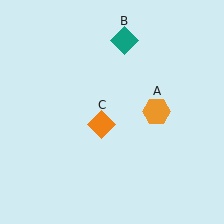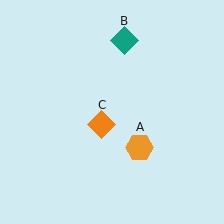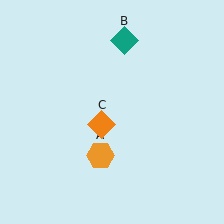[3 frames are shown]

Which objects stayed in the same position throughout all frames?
Teal diamond (object B) and orange diamond (object C) remained stationary.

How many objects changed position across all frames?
1 object changed position: orange hexagon (object A).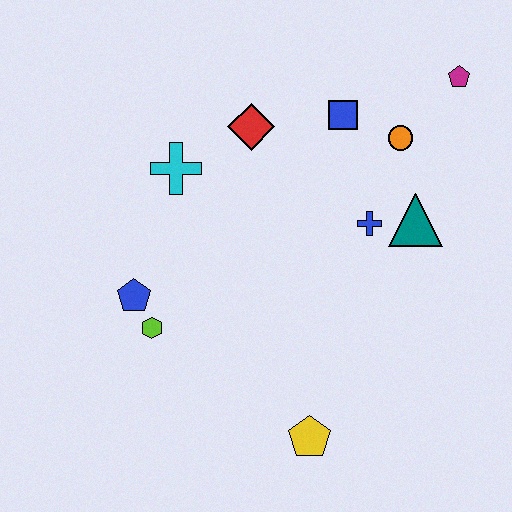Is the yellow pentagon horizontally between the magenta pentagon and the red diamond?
Yes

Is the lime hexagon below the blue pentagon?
Yes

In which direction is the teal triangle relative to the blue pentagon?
The teal triangle is to the right of the blue pentagon.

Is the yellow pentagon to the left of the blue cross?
Yes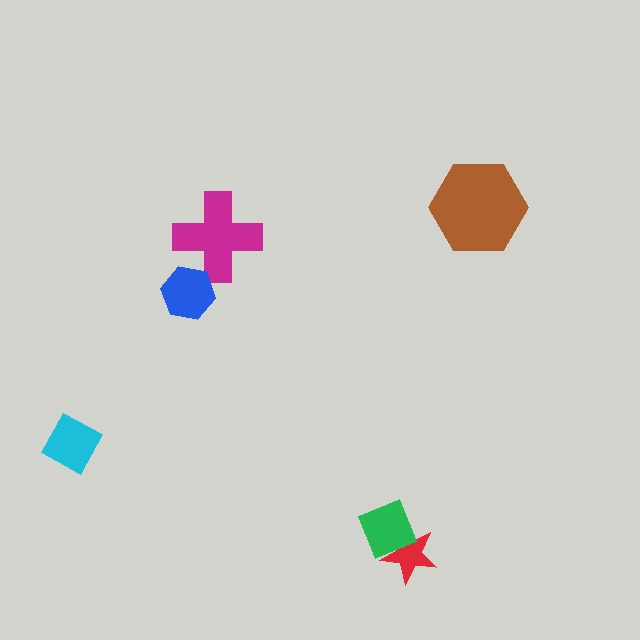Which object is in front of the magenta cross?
The blue hexagon is in front of the magenta cross.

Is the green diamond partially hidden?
No, no other shape covers it.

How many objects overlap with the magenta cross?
1 object overlaps with the magenta cross.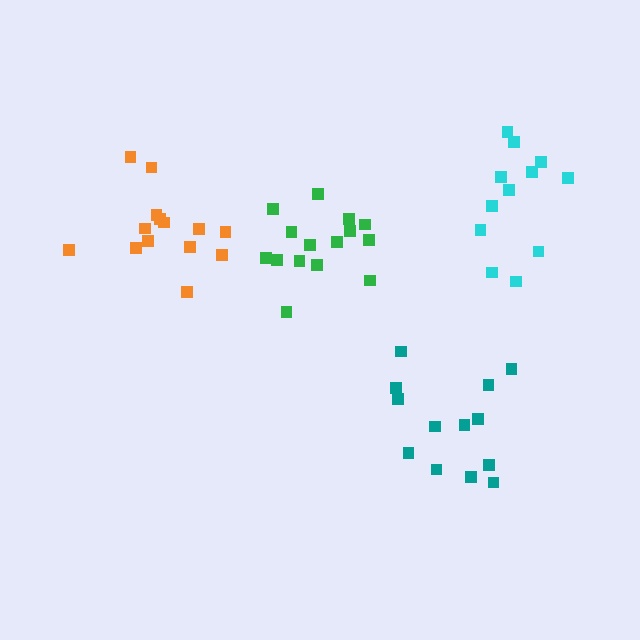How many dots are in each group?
Group 1: 13 dots, Group 2: 12 dots, Group 3: 15 dots, Group 4: 14 dots (54 total).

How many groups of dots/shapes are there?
There are 4 groups.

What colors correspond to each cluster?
The clusters are colored: teal, cyan, green, orange.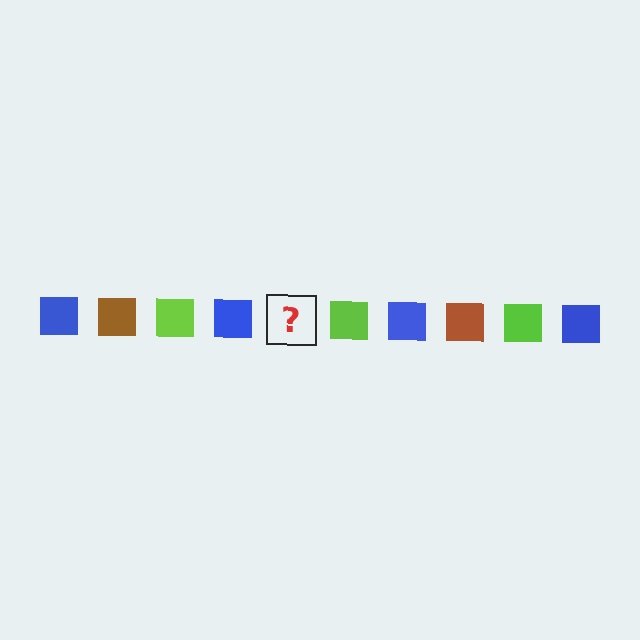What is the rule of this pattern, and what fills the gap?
The rule is that the pattern cycles through blue, brown, lime squares. The gap should be filled with a brown square.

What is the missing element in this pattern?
The missing element is a brown square.